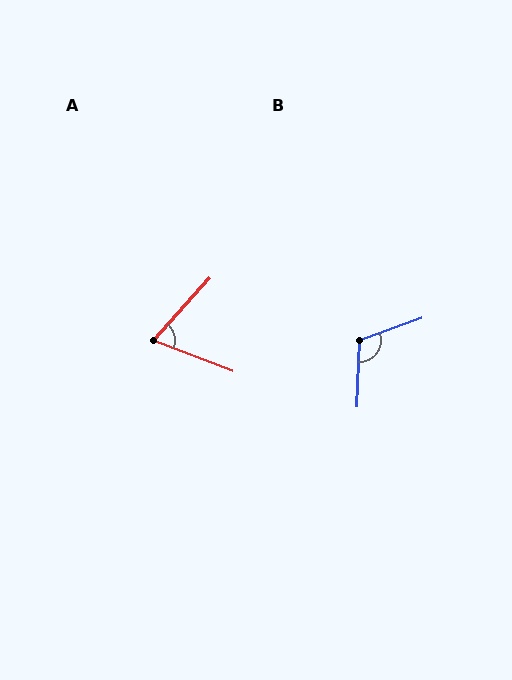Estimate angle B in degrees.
Approximately 112 degrees.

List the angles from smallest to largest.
A (69°), B (112°).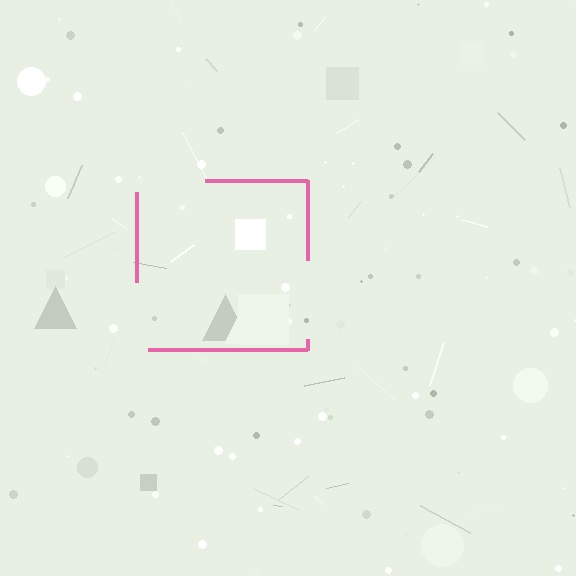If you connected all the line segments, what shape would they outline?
They would outline a square.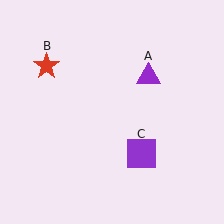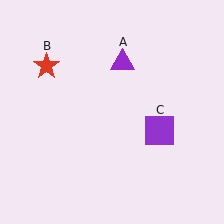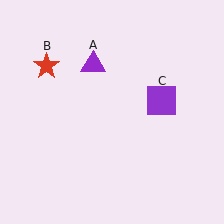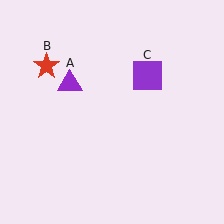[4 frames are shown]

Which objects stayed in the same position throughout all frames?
Red star (object B) remained stationary.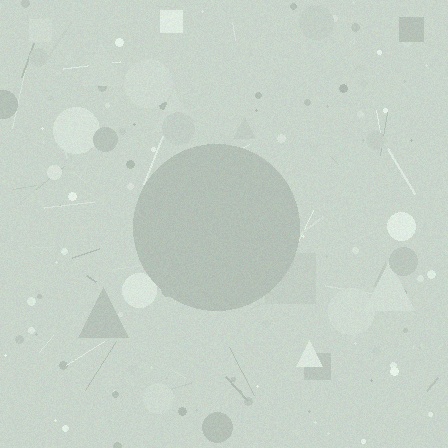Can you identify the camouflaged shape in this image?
The camouflaged shape is a circle.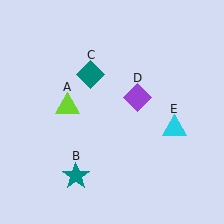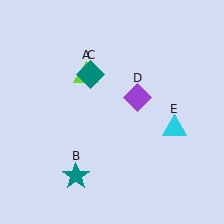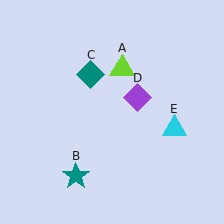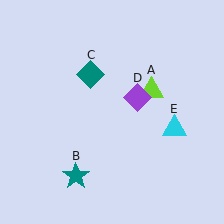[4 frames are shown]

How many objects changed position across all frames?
1 object changed position: lime triangle (object A).